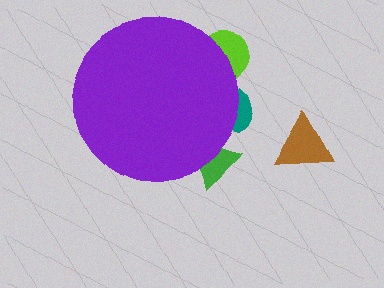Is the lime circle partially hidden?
Yes, the lime circle is partially hidden behind the purple circle.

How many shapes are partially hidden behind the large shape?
3 shapes are partially hidden.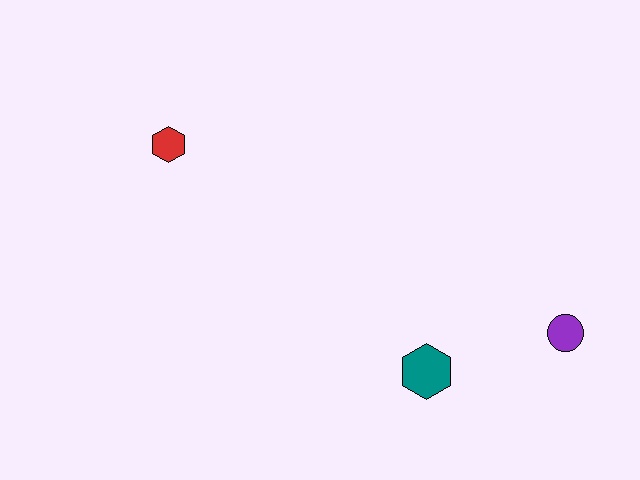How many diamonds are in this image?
There are no diamonds.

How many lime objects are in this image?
There are no lime objects.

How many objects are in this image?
There are 3 objects.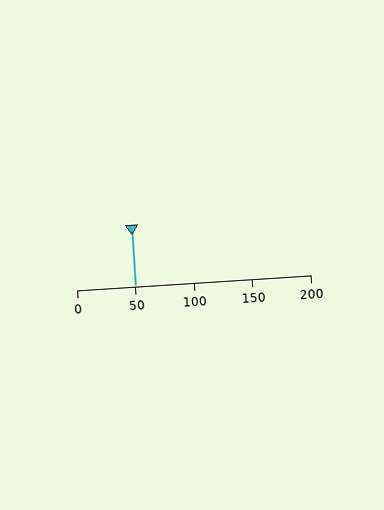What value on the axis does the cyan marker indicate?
The marker indicates approximately 50.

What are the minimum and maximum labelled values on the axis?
The axis runs from 0 to 200.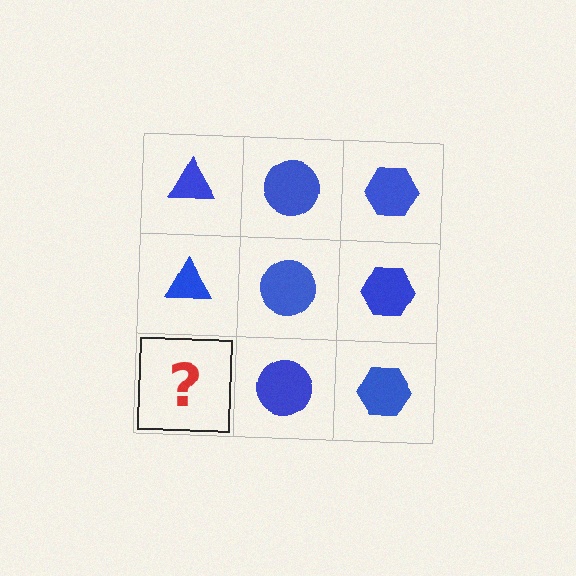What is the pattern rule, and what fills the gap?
The rule is that each column has a consistent shape. The gap should be filled with a blue triangle.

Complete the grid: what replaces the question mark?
The question mark should be replaced with a blue triangle.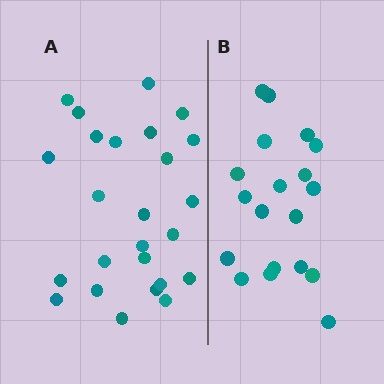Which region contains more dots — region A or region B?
Region A (the left region) has more dots.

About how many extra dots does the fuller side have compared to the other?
Region A has about 6 more dots than region B.